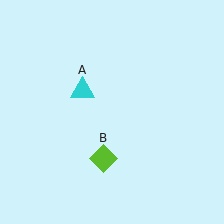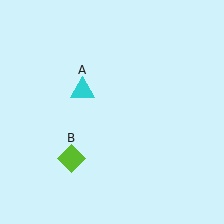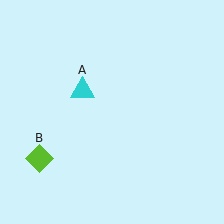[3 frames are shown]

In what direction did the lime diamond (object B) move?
The lime diamond (object B) moved left.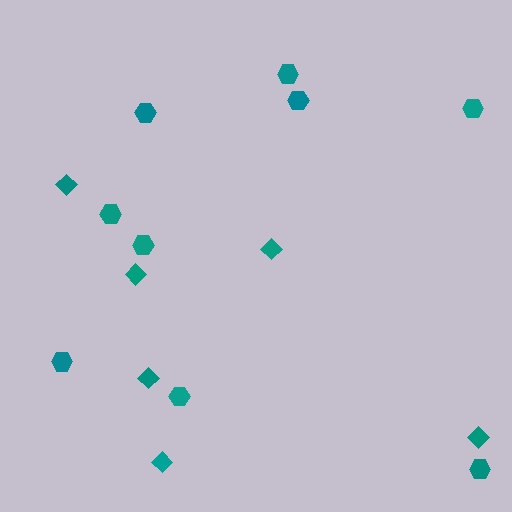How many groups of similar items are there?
There are 2 groups: one group of diamonds (6) and one group of hexagons (9).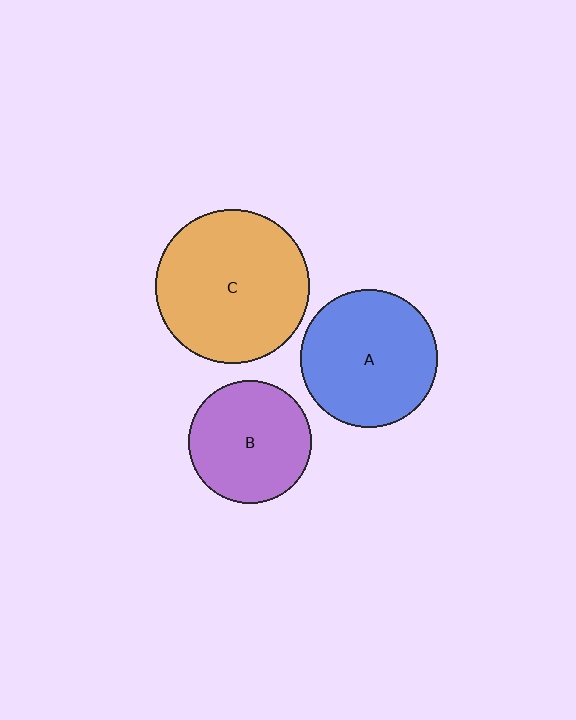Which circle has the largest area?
Circle C (orange).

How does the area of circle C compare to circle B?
Approximately 1.6 times.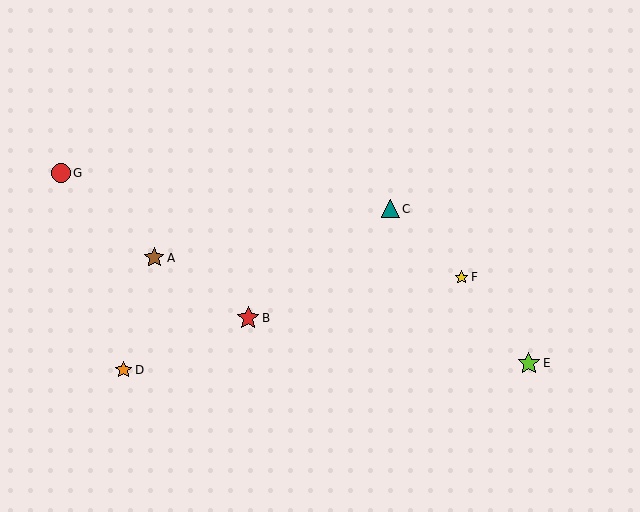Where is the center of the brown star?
The center of the brown star is at (154, 258).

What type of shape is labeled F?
Shape F is a yellow star.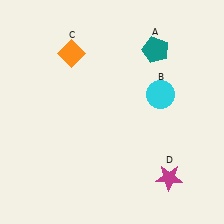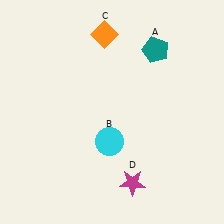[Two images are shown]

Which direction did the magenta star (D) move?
The magenta star (D) moved left.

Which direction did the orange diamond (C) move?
The orange diamond (C) moved right.